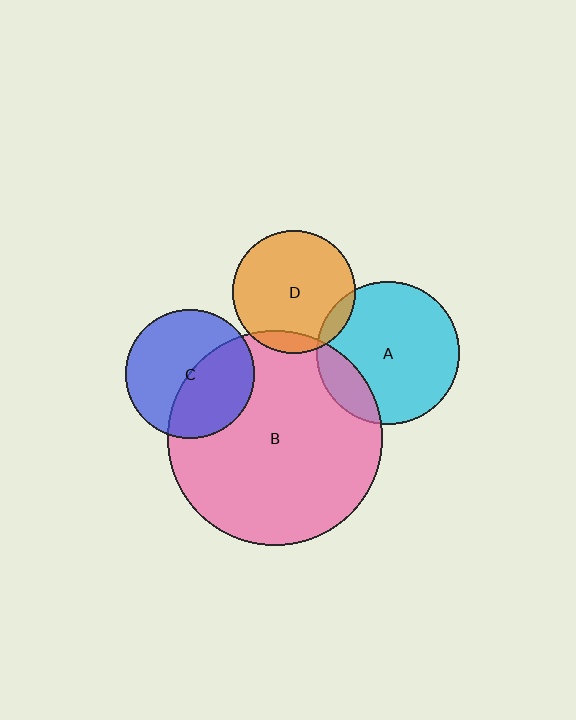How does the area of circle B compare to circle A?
Approximately 2.3 times.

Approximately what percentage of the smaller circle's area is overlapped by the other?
Approximately 10%.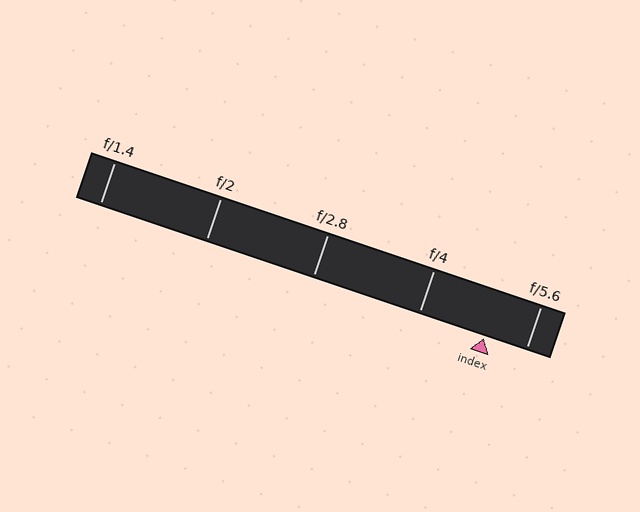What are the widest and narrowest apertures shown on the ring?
The widest aperture shown is f/1.4 and the narrowest is f/5.6.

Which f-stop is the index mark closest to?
The index mark is closest to f/5.6.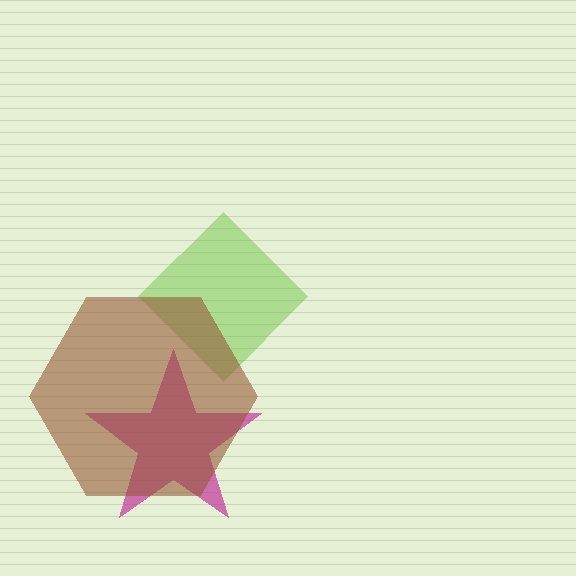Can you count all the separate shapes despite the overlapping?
Yes, there are 3 separate shapes.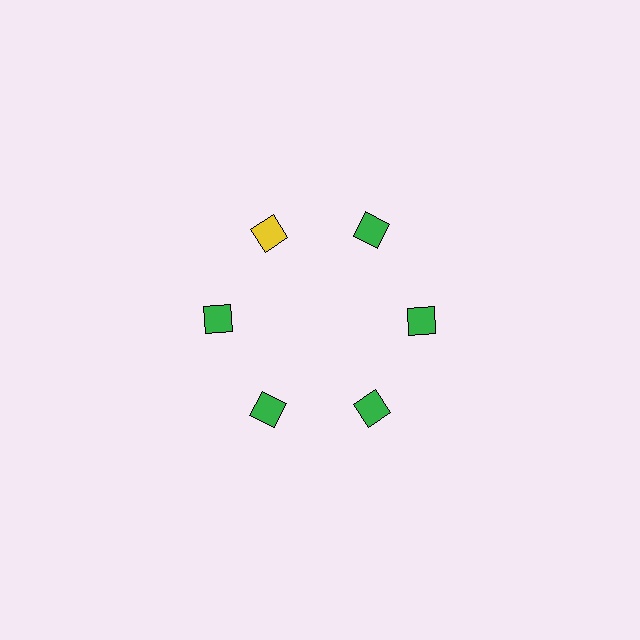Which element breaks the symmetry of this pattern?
The yellow diamond at roughly the 11 o'clock position breaks the symmetry. All other shapes are green diamonds.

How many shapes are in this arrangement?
There are 6 shapes arranged in a ring pattern.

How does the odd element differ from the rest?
It has a different color: yellow instead of green.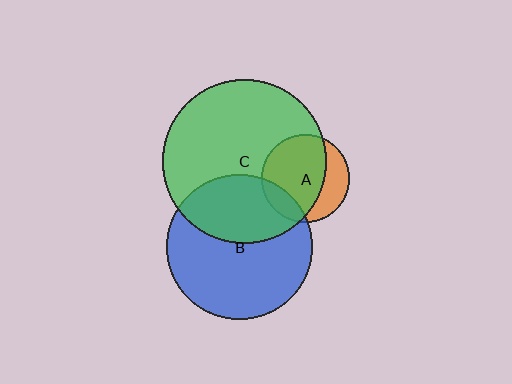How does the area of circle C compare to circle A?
Approximately 3.5 times.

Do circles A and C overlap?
Yes.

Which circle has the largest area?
Circle C (green).